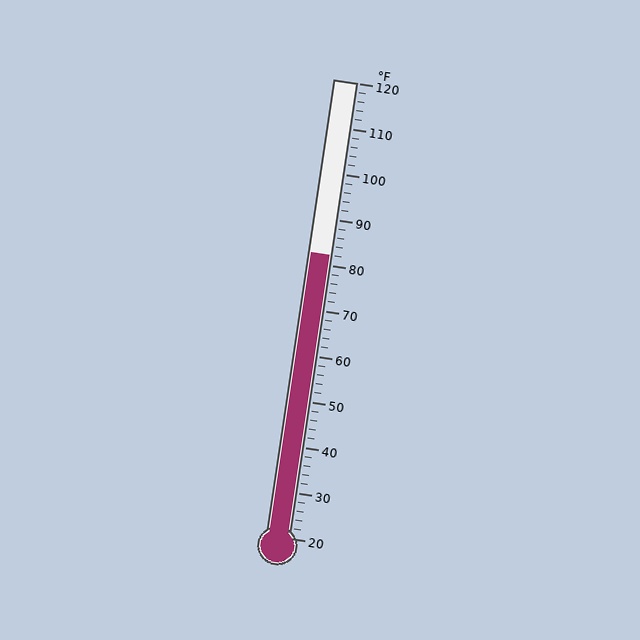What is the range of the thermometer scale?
The thermometer scale ranges from 20°F to 120°F.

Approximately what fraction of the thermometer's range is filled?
The thermometer is filled to approximately 60% of its range.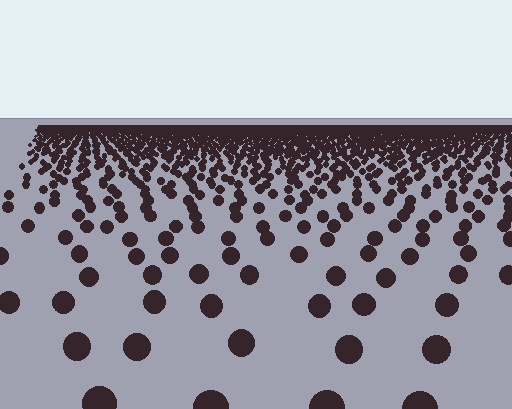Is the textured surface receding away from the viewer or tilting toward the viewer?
The surface is receding away from the viewer. Texture elements get smaller and denser toward the top.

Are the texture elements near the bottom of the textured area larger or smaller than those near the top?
Larger. Near the bottom, elements are closer to the viewer and appear at a bigger on-screen size.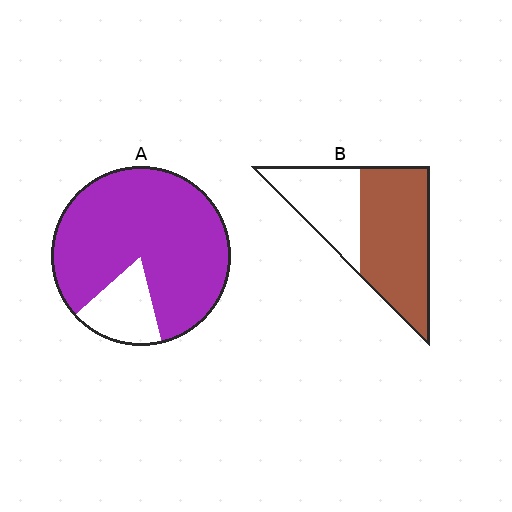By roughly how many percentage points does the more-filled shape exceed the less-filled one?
By roughly 20 percentage points (A over B).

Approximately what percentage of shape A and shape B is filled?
A is approximately 85% and B is approximately 65%.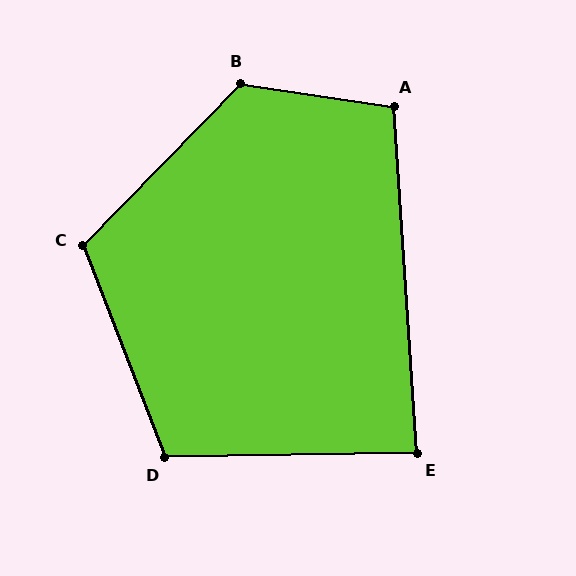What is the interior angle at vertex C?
Approximately 114 degrees (obtuse).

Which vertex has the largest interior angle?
B, at approximately 126 degrees.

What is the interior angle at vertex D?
Approximately 110 degrees (obtuse).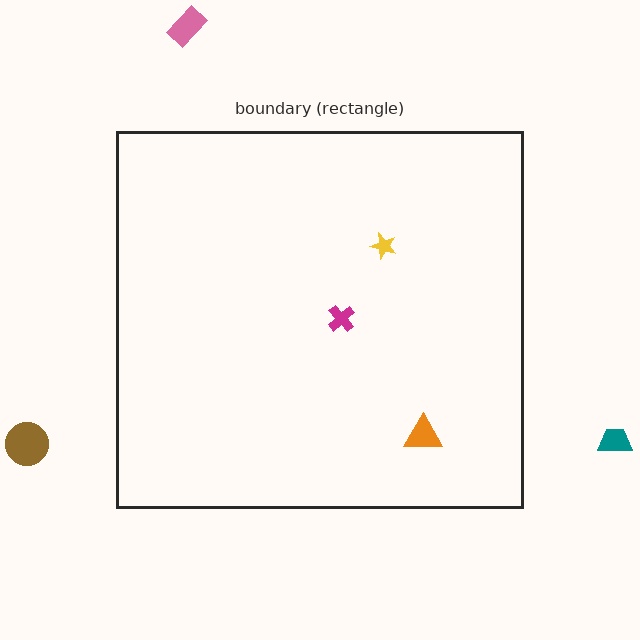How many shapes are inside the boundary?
3 inside, 3 outside.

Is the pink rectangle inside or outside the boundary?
Outside.